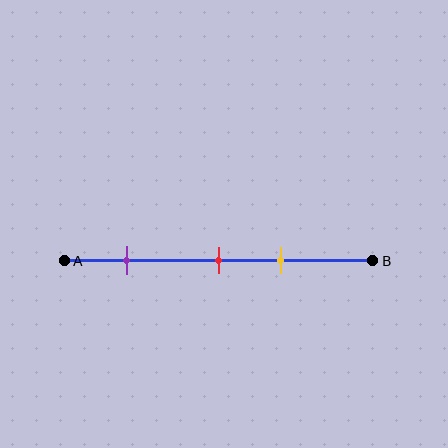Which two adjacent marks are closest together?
The red and yellow marks are the closest adjacent pair.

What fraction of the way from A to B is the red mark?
The red mark is approximately 50% (0.5) of the way from A to B.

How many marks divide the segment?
There are 3 marks dividing the segment.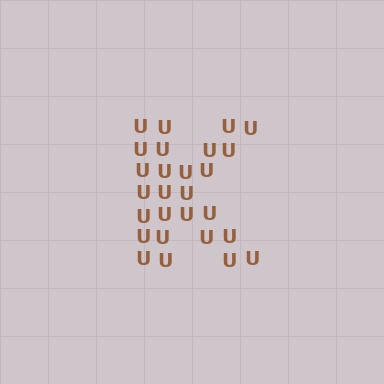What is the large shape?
The large shape is the letter K.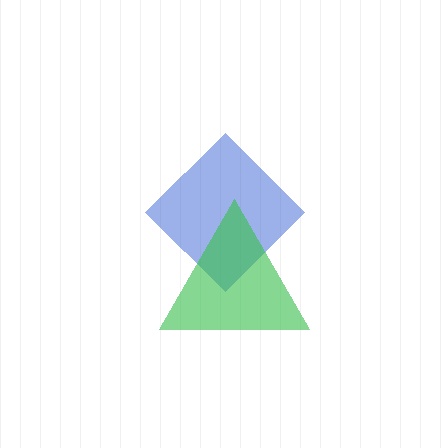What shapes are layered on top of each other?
The layered shapes are: a blue diamond, a green triangle.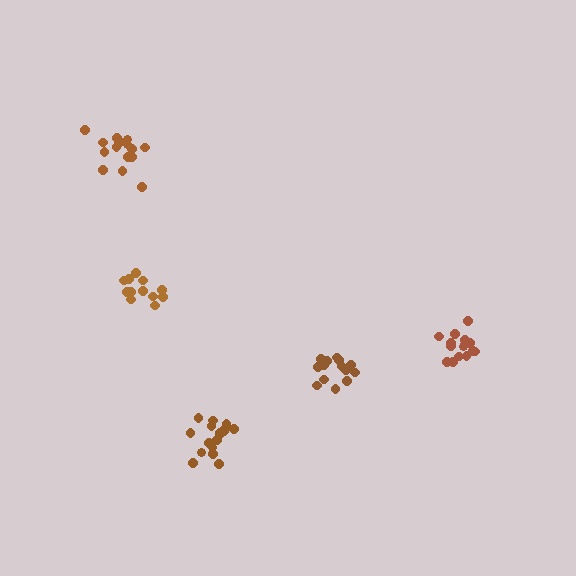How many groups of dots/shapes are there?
There are 5 groups.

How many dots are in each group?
Group 1: 17 dots, Group 2: 14 dots, Group 3: 14 dots, Group 4: 16 dots, Group 5: 12 dots (73 total).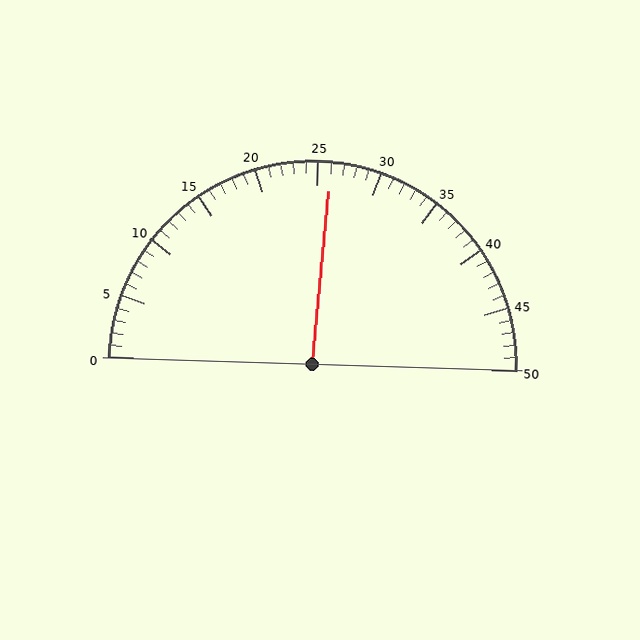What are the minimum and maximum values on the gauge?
The gauge ranges from 0 to 50.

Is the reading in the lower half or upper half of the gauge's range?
The reading is in the upper half of the range (0 to 50).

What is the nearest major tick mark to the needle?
The nearest major tick mark is 25.